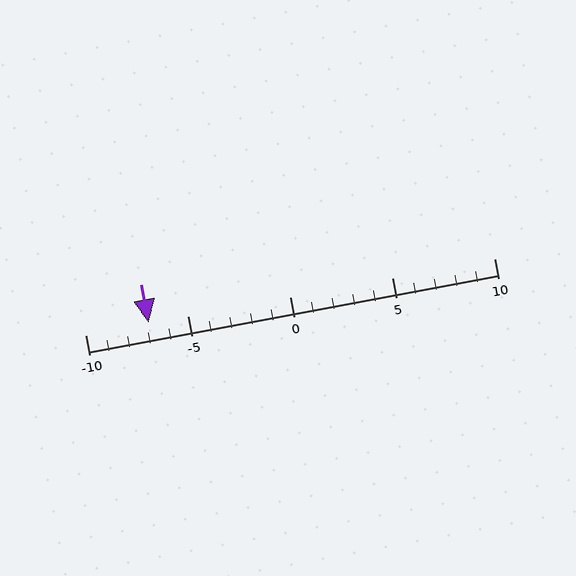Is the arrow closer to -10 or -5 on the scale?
The arrow is closer to -5.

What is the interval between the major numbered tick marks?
The major tick marks are spaced 5 units apart.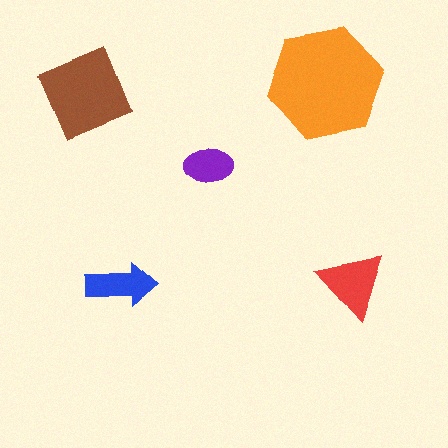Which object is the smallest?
The purple ellipse.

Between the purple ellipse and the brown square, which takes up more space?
The brown square.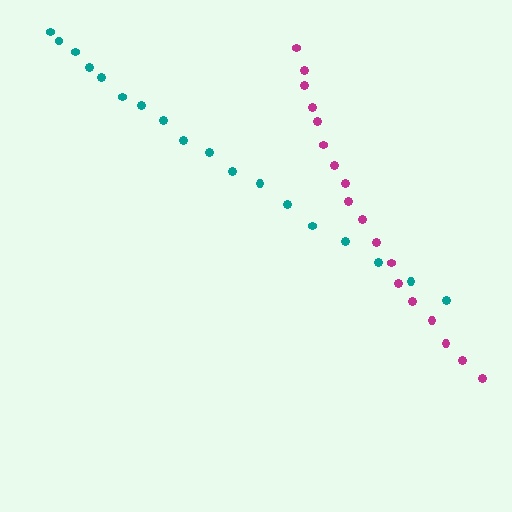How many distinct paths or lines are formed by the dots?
There are 2 distinct paths.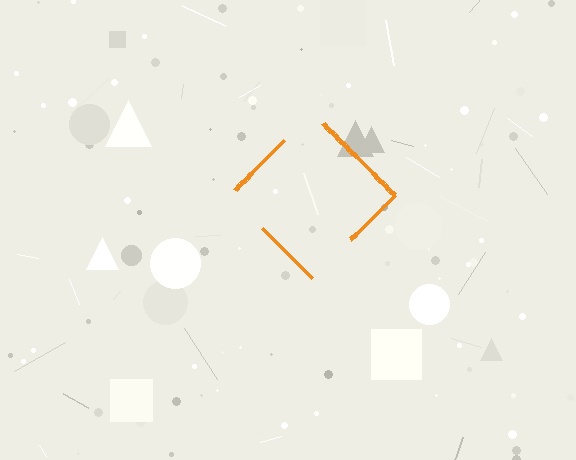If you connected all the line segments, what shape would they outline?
They would outline a diamond.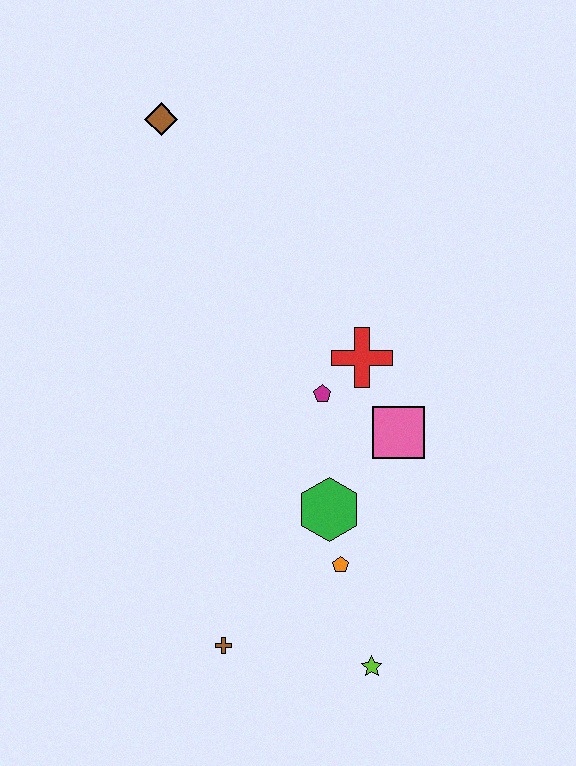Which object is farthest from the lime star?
The brown diamond is farthest from the lime star.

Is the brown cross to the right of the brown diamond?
Yes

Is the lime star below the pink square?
Yes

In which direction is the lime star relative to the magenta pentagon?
The lime star is below the magenta pentagon.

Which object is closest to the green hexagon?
The orange pentagon is closest to the green hexagon.